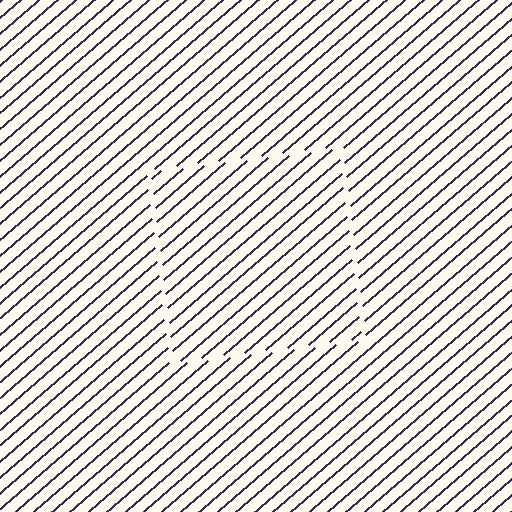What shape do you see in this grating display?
An illusory square. The interior of the shape contains the same grating, shifted by half a period — the contour is defined by the phase discontinuity where line-ends from the inner and outer gratings abut.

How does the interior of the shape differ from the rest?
The interior of the shape contains the same grating, shifted by half a period — the contour is defined by the phase discontinuity where line-ends from the inner and outer gratings abut.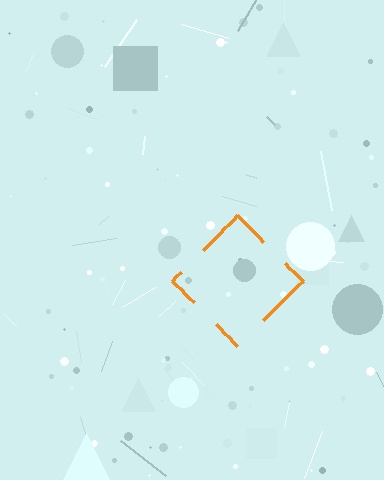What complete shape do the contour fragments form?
The contour fragments form a diamond.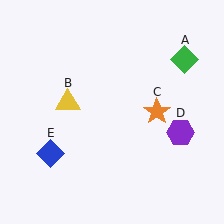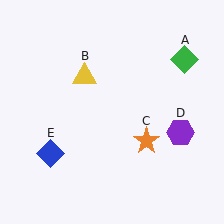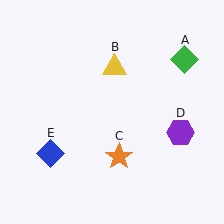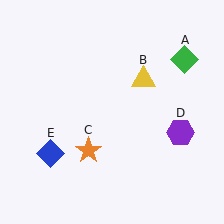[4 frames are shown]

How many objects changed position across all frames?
2 objects changed position: yellow triangle (object B), orange star (object C).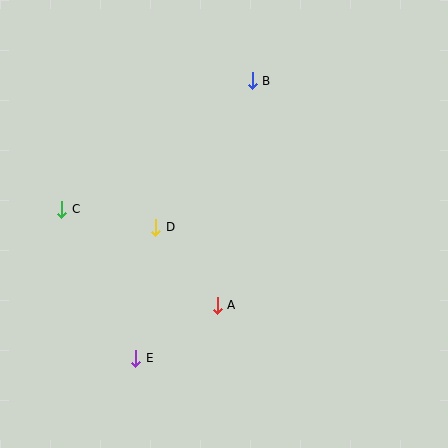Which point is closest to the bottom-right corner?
Point A is closest to the bottom-right corner.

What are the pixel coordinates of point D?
Point D is at (156, 227).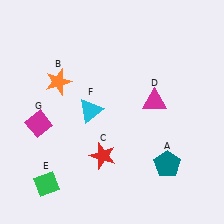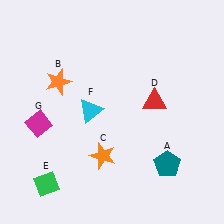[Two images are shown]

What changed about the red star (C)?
In Image 1, C is red. In Image 2, it changed to orange.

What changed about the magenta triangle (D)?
In Image 1, D is magenta. In Image 2, it changed to red.